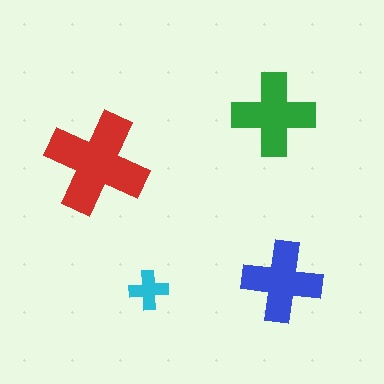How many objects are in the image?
There are 4 objects in the image.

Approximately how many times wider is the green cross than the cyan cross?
About 2 times wider.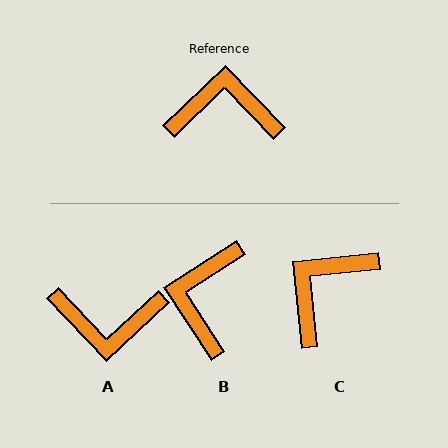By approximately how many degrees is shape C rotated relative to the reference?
Approximately 52 degrees counter-clockwise.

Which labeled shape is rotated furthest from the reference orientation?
A, about 180 degrees away.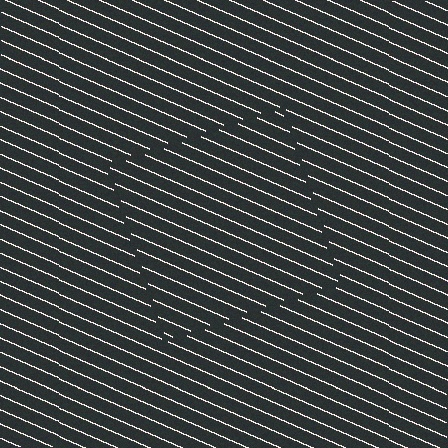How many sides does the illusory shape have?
4 sides — the line-ends trace a square.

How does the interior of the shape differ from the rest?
The interior of the shape contains the same grating, shifted by half a period — the contour is defined by the phase discontinuity where line-ends from the inner and outer gratings abut.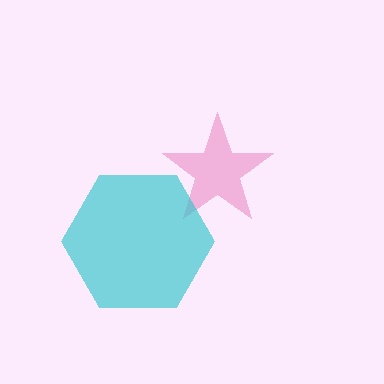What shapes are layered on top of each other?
The layered shapes are: a pink star, a cyan hexagon.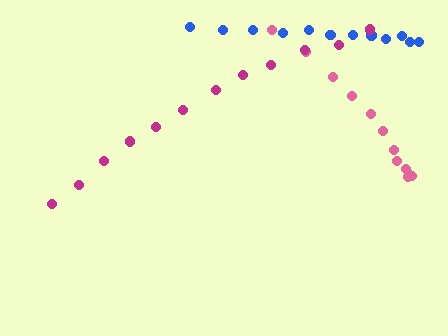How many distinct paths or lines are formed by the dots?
There are 3 distinct paths.